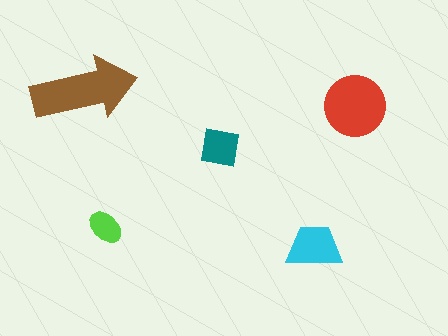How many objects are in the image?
There are 5 objects in the image.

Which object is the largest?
The brown arrow.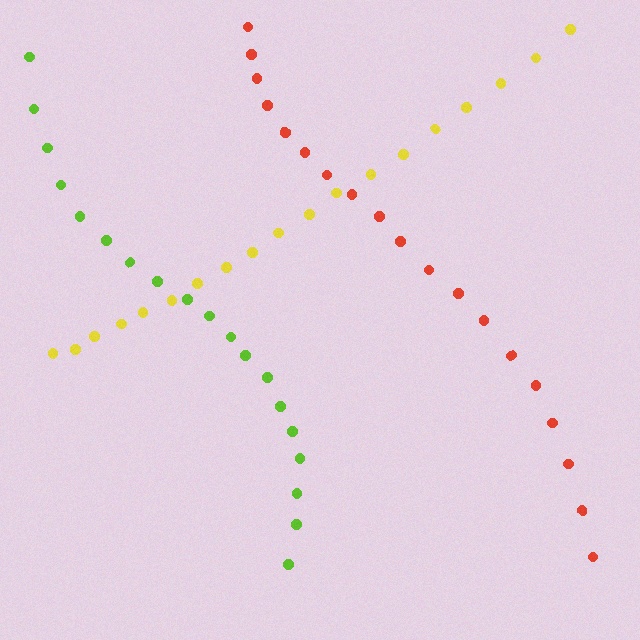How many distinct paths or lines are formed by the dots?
There are 3 distinct paths.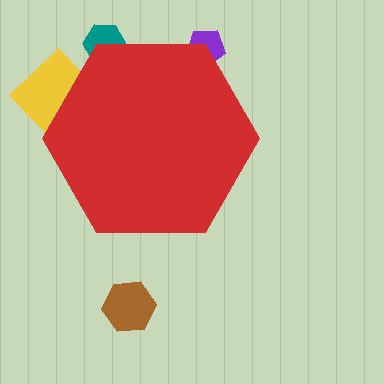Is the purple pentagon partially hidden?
Yes, the purple pentagon is partially hidden behind the red hexagon.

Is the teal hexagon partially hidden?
Yes, the teal hexagon is partially hidden behind the red hexagon.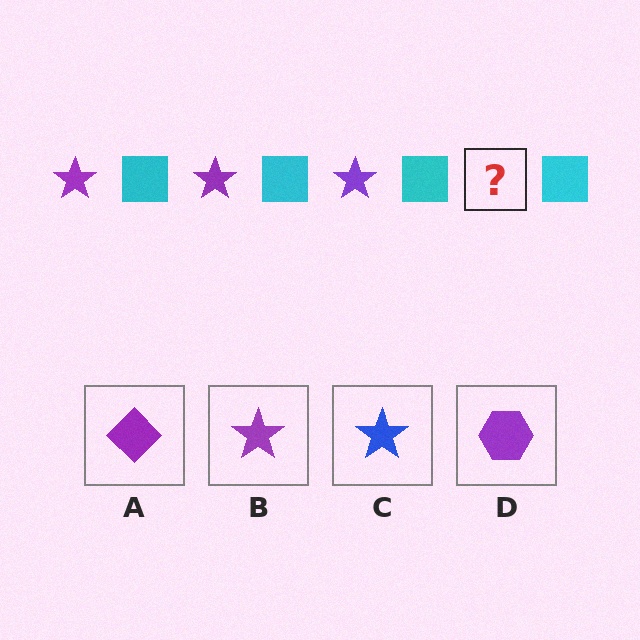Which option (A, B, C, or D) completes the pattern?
B.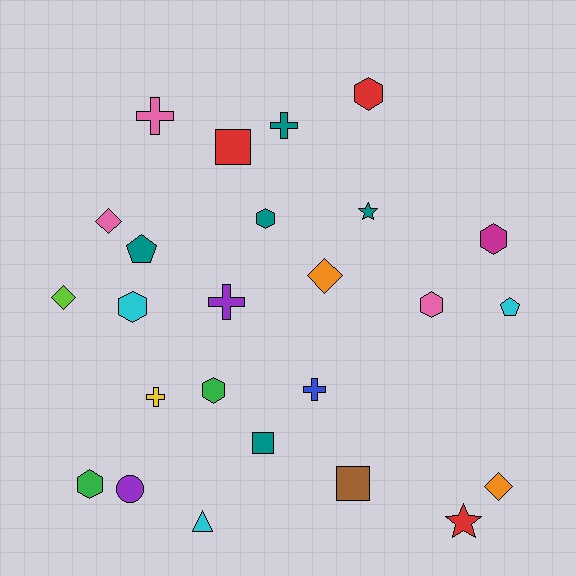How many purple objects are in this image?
There are 2 purple objects.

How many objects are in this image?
There are 25 objects.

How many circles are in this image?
There is 1 circle.